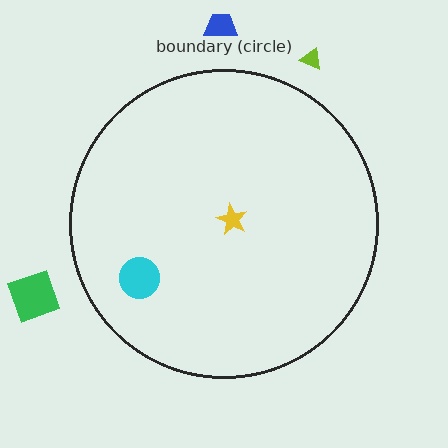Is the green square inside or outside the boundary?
Outside.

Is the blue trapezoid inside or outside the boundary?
Outside.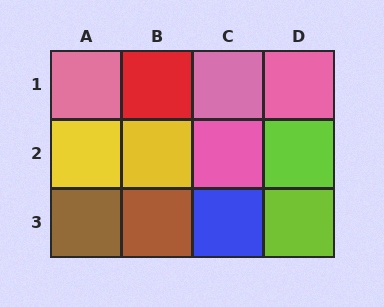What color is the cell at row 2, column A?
Yellow.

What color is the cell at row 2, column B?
Yellow.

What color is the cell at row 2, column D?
Lime.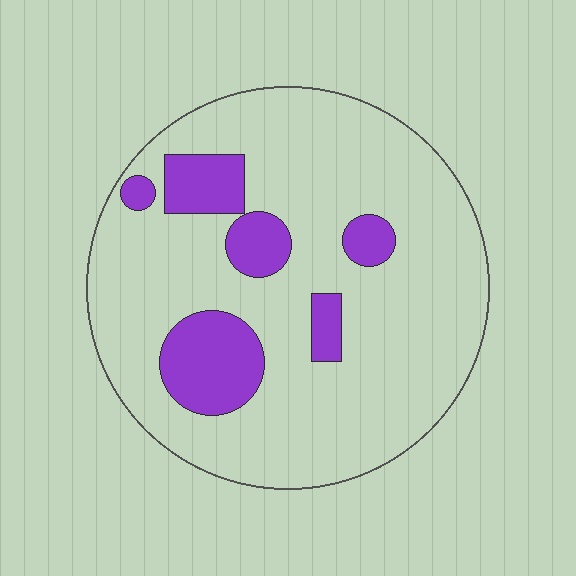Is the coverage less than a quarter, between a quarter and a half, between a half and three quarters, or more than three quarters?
Less than a quarter.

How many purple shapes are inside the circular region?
6.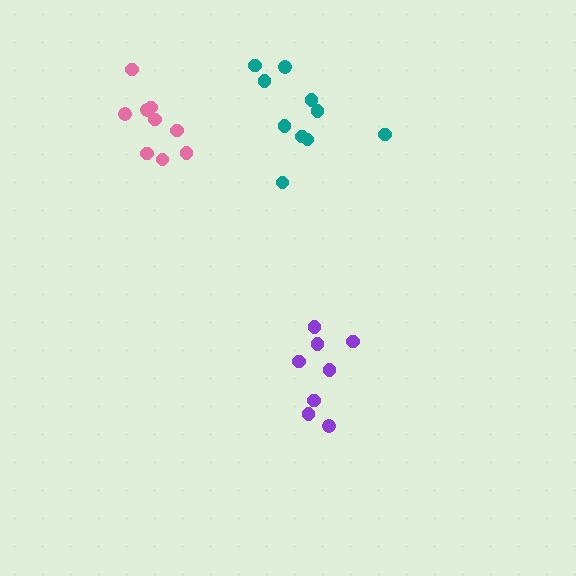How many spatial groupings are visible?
There are 3 spatial groupings.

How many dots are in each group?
Group 1: 9 dots, Group 2: 8 dots, Group 3: 10 dots (27 total).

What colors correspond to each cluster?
The clusters are colored: pink, purple, teal.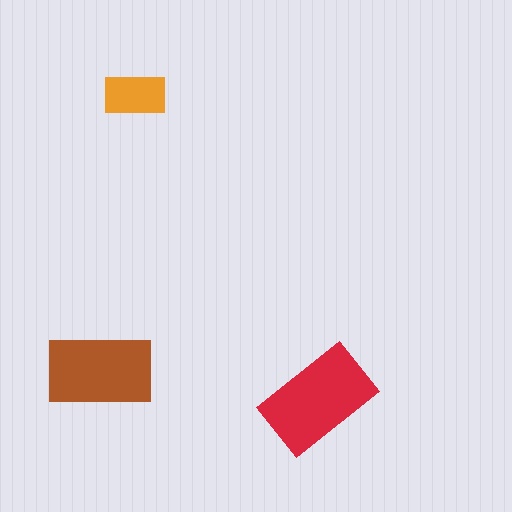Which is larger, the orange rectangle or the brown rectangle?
The brown one.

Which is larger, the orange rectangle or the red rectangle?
The red one.